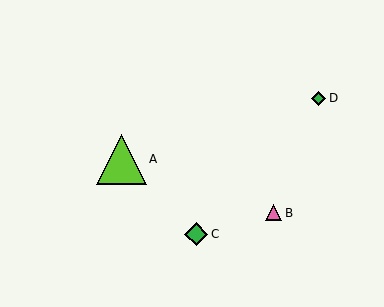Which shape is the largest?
The lime triangle (labeled A) is the largest.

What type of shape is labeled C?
Shape C is a green diamond.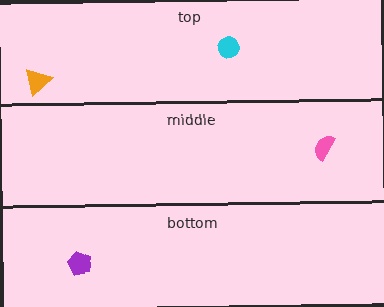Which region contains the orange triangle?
The top region.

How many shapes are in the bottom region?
1.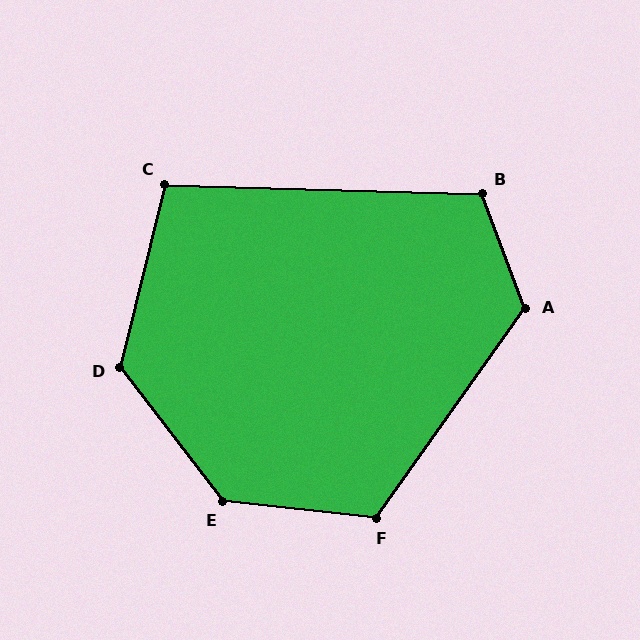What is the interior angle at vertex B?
Approximately 112 degrees (obtuse).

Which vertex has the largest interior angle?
E, at approximately 134 degrees.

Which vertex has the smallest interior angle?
C, at approximately 102 degrees.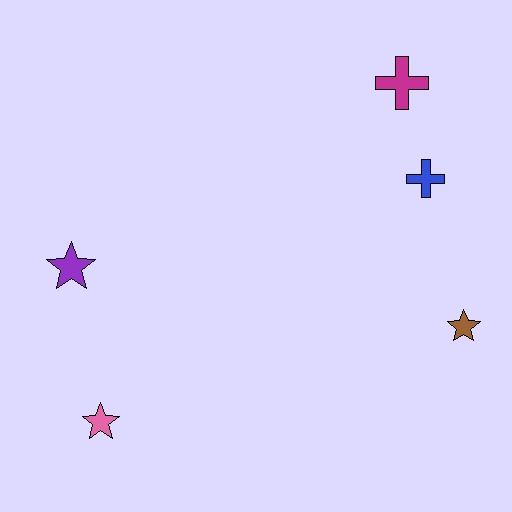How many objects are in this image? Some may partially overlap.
There are 5 objects.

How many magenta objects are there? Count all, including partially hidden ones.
There is 1 magenta object.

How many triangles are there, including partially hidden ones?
There are no triangles.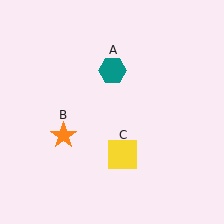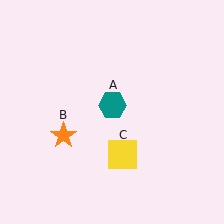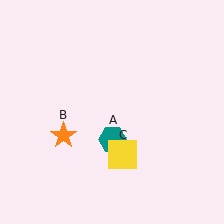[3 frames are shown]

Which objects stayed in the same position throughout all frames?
Orange star (object B) and yellow square (object C) remained stationary.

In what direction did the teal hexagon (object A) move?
The teal hexagon (object A) moved down.